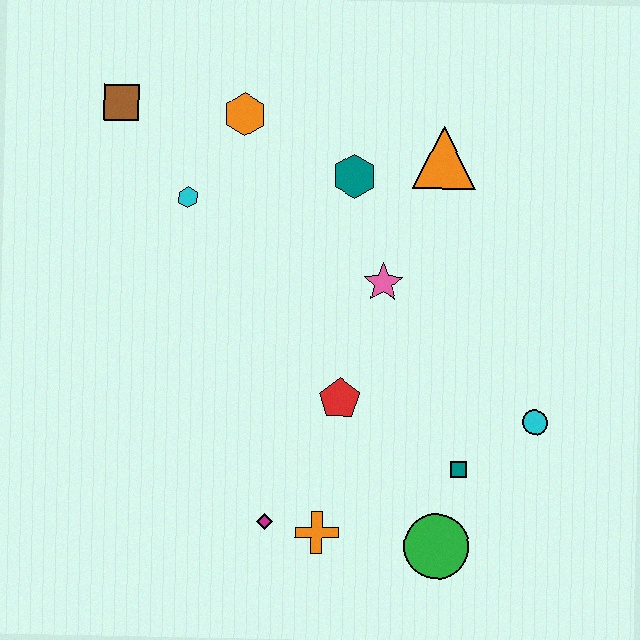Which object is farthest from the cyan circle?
The brown square is farthest from the cyan circle.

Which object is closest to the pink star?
The teal hexagon is closest to the pink star.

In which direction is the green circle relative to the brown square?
The green circle is below the brown square.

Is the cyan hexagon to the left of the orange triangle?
Yes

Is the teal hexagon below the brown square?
Yes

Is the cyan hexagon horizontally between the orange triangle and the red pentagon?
No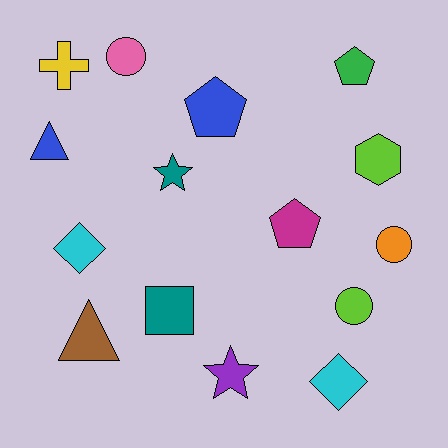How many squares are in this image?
There is 1 square.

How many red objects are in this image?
There are no red objects.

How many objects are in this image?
There are 15 objects.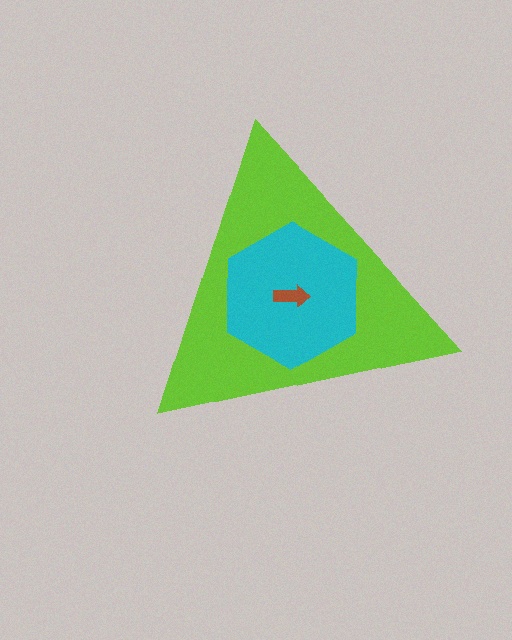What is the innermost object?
The brown arrow.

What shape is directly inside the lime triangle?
The cyan hexagon.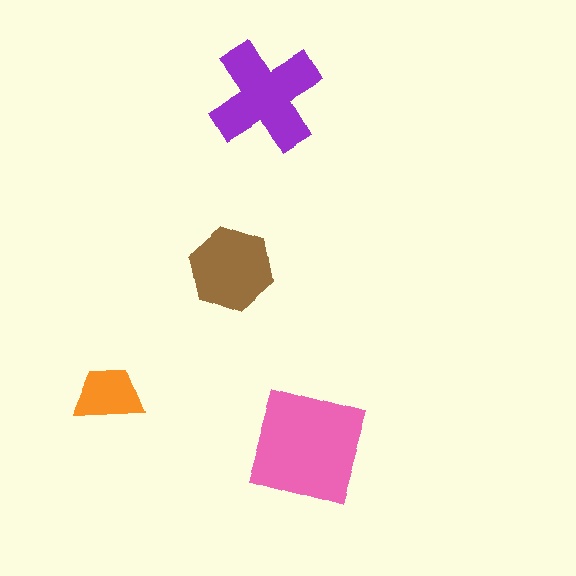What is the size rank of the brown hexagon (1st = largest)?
3rd.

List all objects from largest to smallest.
The pink square, the purple cross, the brown hexagon, the orange trapezoid.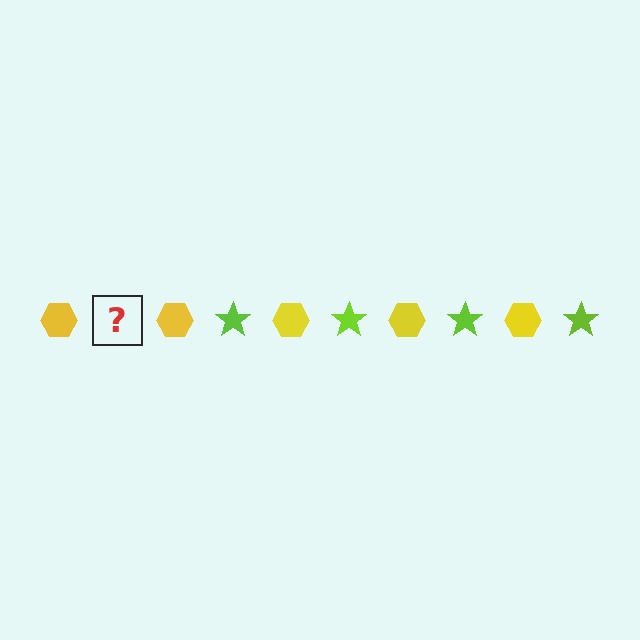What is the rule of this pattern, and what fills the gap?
The rule is that the pattern alternates between yellow hexagon and lime star. The gap should be filled with a lime star.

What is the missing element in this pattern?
The missing element is a lime star.